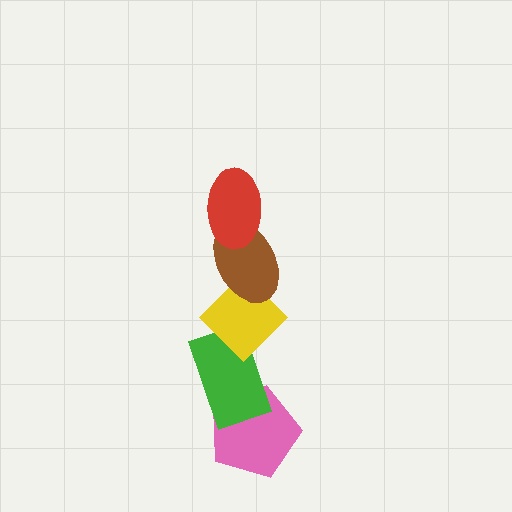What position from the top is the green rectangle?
The green rectangle is 4th from the top.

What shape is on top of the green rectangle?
The yellow diamond is on top of the green rectangle.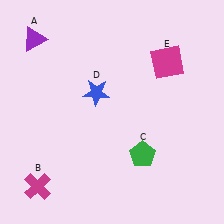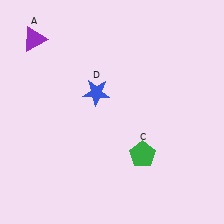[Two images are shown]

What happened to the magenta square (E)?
The magenta square (E) was removed in Image 2. It was in the top-right area of Image 1.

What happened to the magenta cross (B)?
The magenta cross (B) was removed in Image 2. It was in the bottom-left area of Image 1.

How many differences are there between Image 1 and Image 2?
There are 2 differences between the two images.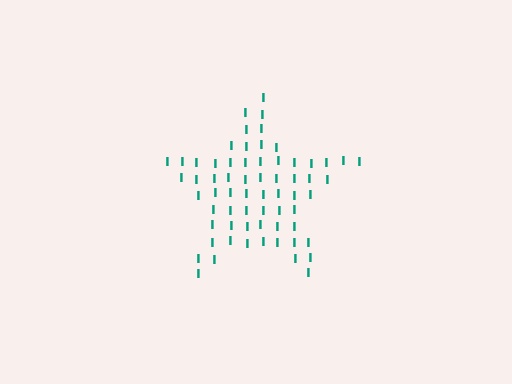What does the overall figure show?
The overall figure shows a star.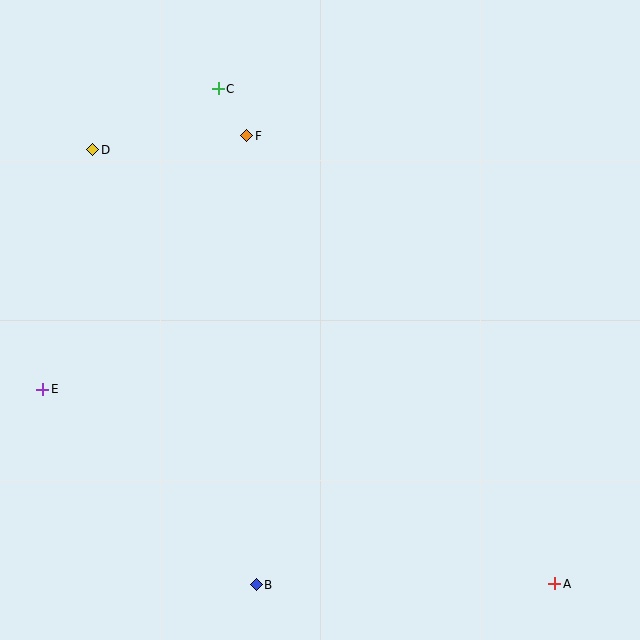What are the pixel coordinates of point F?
Point F is at (247, 136).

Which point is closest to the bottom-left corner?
Point E is closest to the bottom-left corner.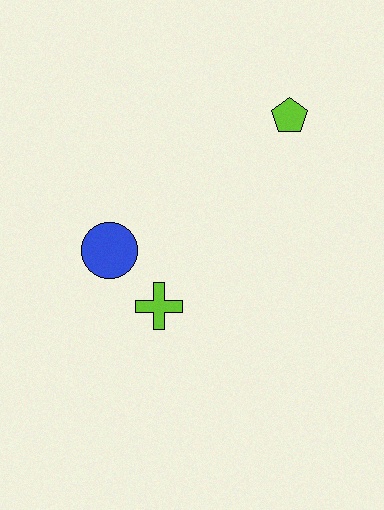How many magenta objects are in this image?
There are no magenta objects.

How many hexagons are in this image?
There are no hexagons.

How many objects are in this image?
There are 3 objects.